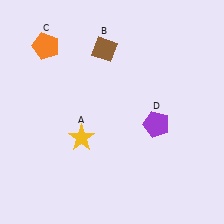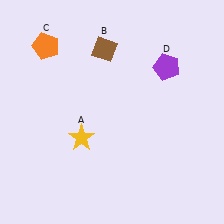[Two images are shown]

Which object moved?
The purple pentagon (D) moved up.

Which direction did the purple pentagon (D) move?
The purple pentagon (D) moved up.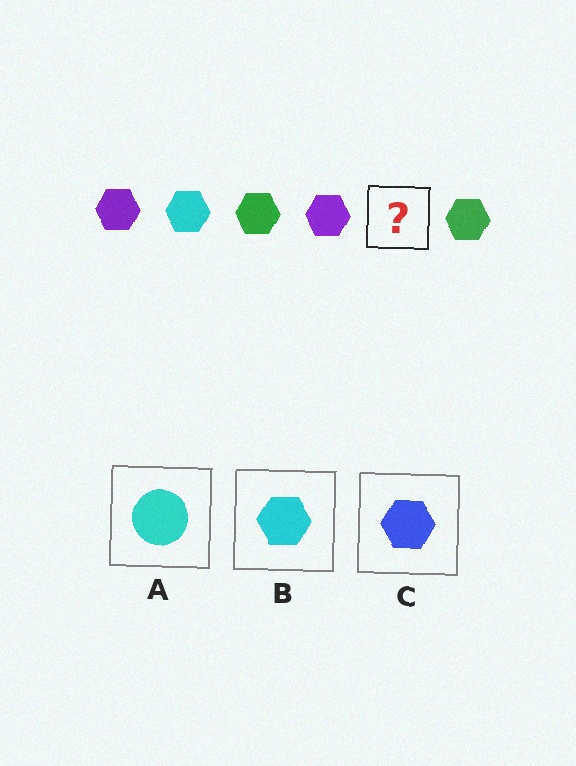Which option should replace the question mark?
Option B.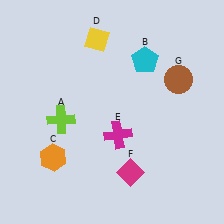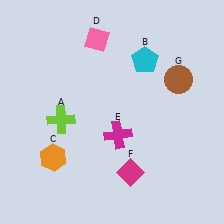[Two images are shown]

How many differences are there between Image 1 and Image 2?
There is 1 difference between the two images.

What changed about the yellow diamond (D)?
In Image 1, D is yellow. In Image 2, it changed to pink.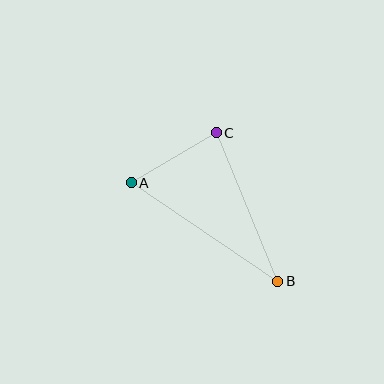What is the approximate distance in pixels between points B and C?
The distance between B and C is approximately 161 pixels.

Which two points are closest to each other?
Points A and C are closest to each other.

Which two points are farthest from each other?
Points A and B are farthest from each other.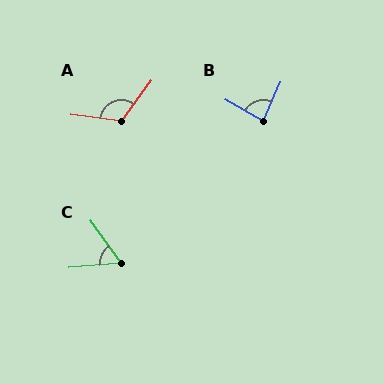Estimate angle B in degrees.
Approximately 84 degrees.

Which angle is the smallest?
C, at approximately 60 degrees.